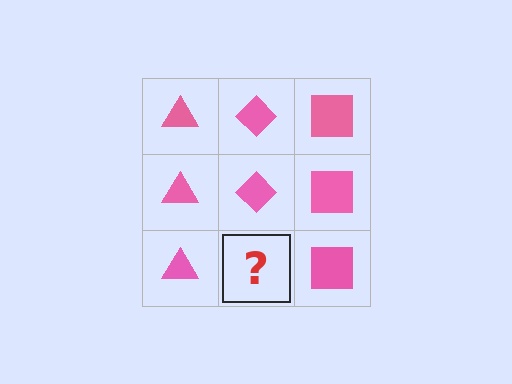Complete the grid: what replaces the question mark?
The question mark should be replaced with a pink diamond.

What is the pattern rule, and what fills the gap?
The rule is that each column has a consistent shape. The gap should be filled with a pink diamond.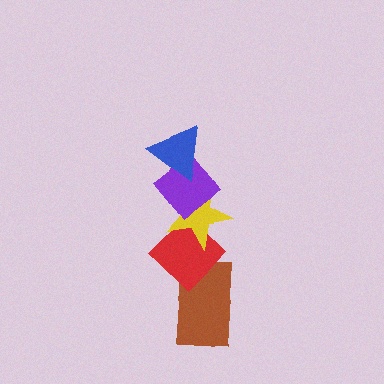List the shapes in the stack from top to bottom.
From top to bottom: the blue triangle, the purple diamond, the yellow star, the red diamond, the brown rectangle.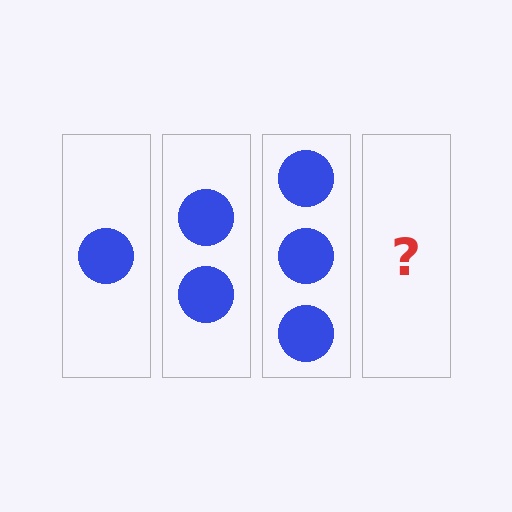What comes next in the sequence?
The next element should be 4 circles.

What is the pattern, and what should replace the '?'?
The pattern is that each step adds one more circle. The '?' should be 4 circles.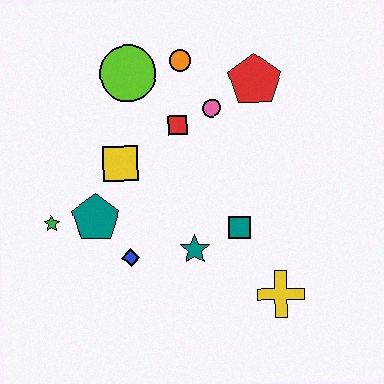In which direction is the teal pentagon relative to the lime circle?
The teal pentagon is below the lime circle.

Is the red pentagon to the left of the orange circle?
No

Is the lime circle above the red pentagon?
Yes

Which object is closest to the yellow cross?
The teal square is closest to the yellow cross.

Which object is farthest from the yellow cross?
The lime circle is farthest from the yellow cross.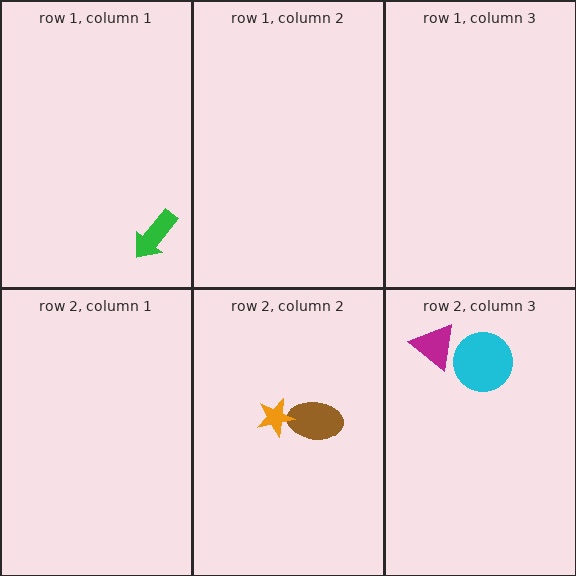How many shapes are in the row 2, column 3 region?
2.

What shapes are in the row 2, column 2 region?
The brown ellipse, the orange star.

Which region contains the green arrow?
The row 1, column 1 region.